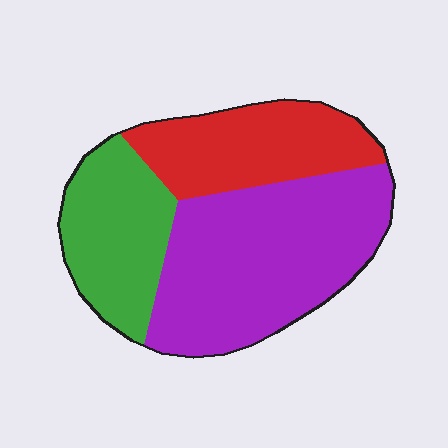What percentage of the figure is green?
Green covers around 25% of the figure.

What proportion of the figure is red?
Red covers 26% of the figure.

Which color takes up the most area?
Purple, at roughly 50%.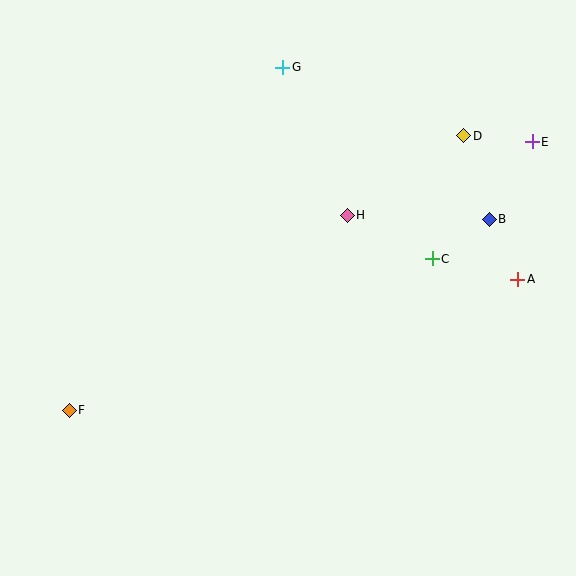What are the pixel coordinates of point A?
Point A is at (518, 279).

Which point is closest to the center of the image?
Point H at (347, 215) is closest to the center.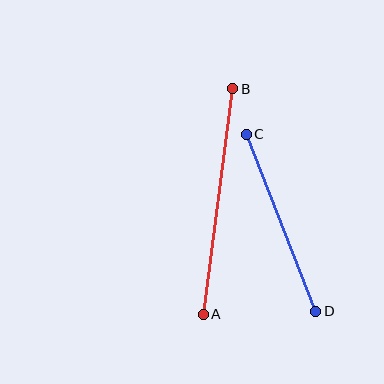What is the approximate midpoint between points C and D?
The midpoint is at approximately (281, 223) pixels.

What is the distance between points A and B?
The distance is approximately 227 pixels.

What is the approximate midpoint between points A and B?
The midpoint is at approximately (218, 202) pixels.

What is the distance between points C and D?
The distance is approximately 190 pixels.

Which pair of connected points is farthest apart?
Points A and B are farthest apart.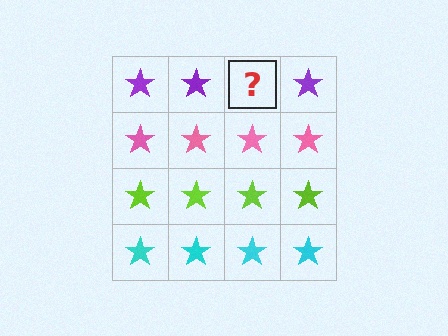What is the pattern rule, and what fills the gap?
The rule is that each row has a consistent color. The gap should be filled with a purple star.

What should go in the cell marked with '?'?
The missing cell should contain a purple star.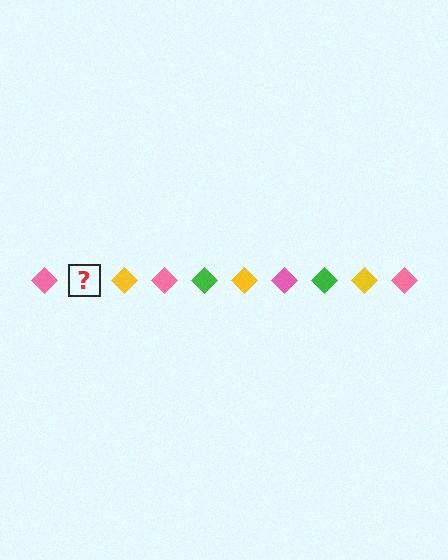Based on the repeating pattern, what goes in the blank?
The blank should be a green diamond.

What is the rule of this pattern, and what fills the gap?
The rule is that the pattern cycles through pink, green, yellow diamonds. The gap should be filled with a green diamond.